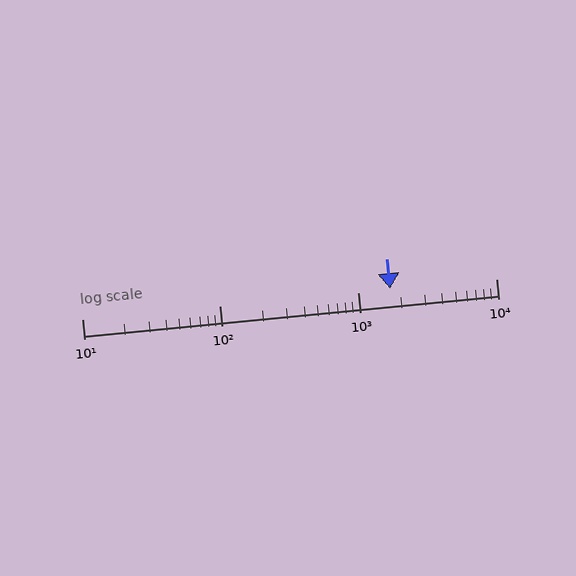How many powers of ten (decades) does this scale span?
The scale spans 3 decades, from 10 to 10000.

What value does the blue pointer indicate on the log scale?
The pointer indicates approximately 1700.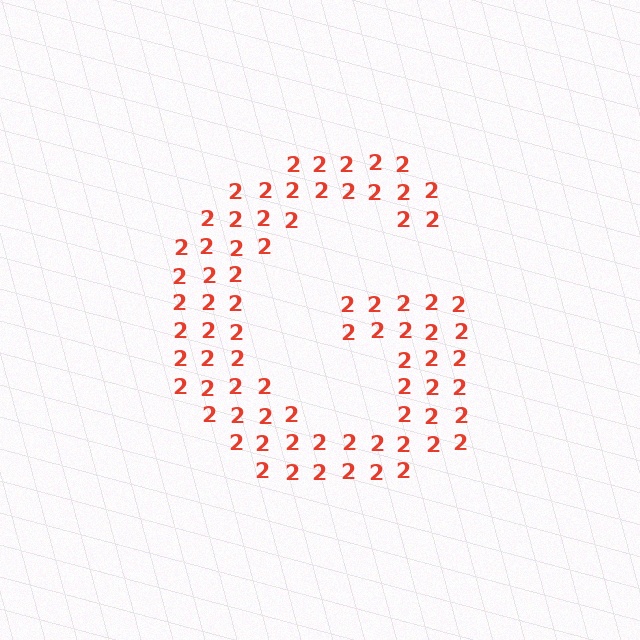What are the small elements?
The small elements are digit 2's.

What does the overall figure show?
The overall figure shows the letter G.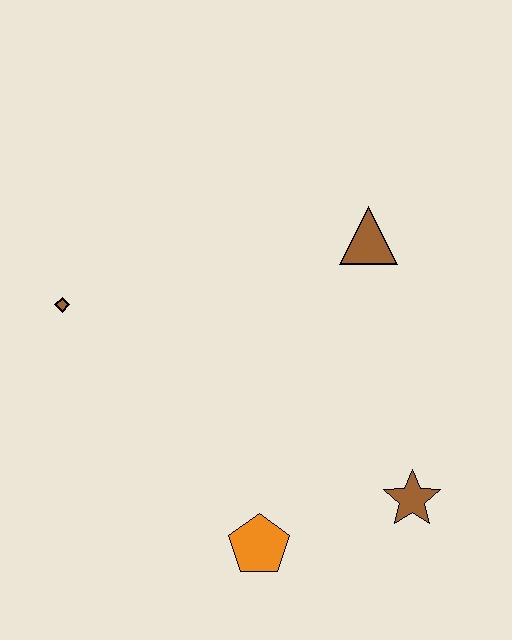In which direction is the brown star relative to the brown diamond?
The brown star is to the right of the brown diamond.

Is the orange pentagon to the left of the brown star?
Yes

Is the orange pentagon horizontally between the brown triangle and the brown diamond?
Yes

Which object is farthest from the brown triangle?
The orange pentagon is farthest from the brown triangle.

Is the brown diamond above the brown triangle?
No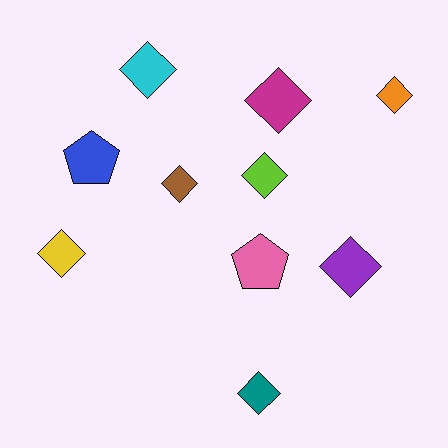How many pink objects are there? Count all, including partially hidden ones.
There is 1 pink object.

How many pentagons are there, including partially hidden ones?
There are 2 pentagons.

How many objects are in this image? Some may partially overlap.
There are 10 objects.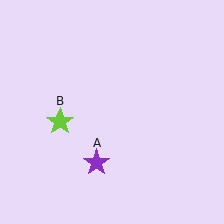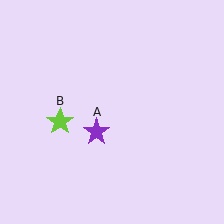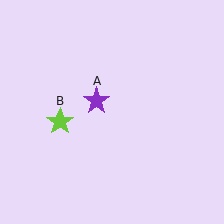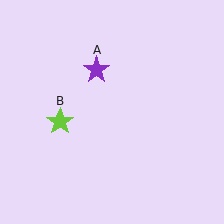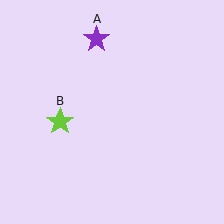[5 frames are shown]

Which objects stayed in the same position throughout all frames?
Lime star (object B) remained stationary.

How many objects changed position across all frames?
1 object changed position: purple star (object A).